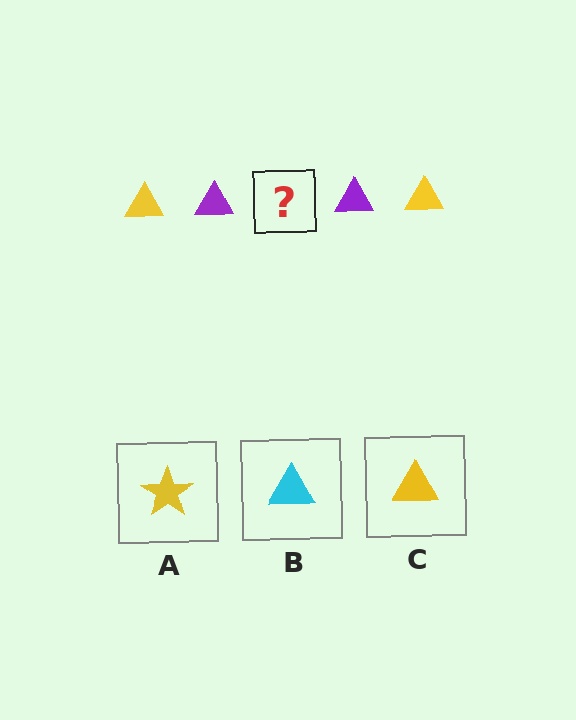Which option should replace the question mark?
Option C.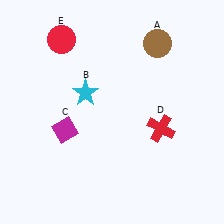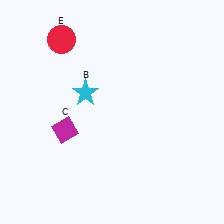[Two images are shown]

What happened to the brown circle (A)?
The brown circle (A) was removed in Image 2. It was in the top-right area of Image 1.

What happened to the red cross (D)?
The red cross (D) was removed in Image 2. It was in the bottom-right area of Image 1.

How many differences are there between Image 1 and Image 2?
There are 2 differences between the two images.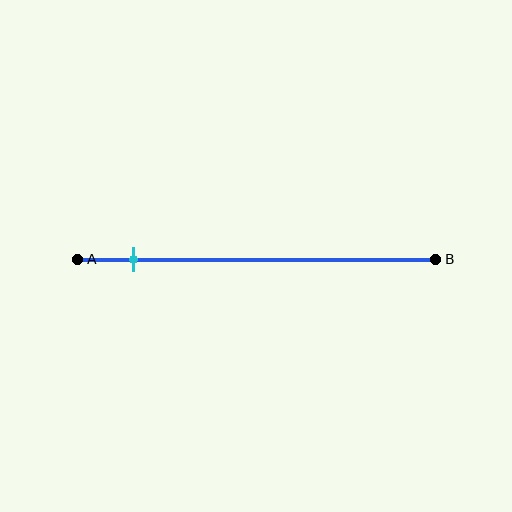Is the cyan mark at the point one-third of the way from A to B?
No, the mark is at about 15% from A, not at the 33% one-third point.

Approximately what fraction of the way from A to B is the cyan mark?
The cyan mark is approximately 15% of the way from A to B.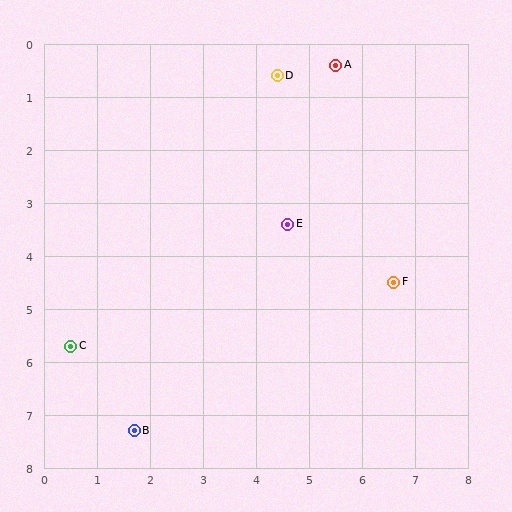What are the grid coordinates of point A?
Point A is at approximately (5.5, 0.4).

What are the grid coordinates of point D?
Point D is at approximately (4.4, 0.6).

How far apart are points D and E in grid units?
Points D and E are about 2.8 grid units apart.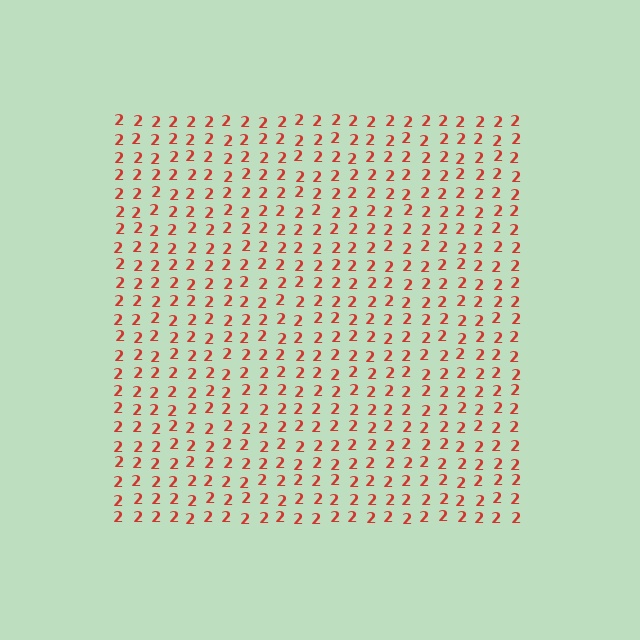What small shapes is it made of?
It is made of small digit 2's.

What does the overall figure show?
The overall figure shows a square.